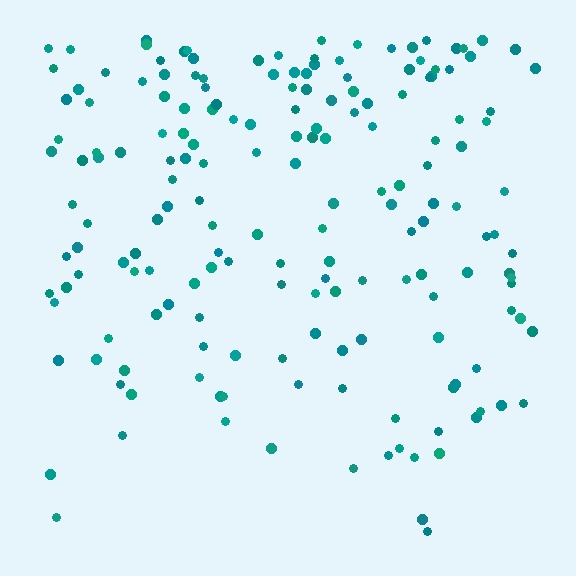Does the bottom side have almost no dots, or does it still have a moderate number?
Still a moderate number, just noticeably fewer than the top.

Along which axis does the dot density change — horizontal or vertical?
Vertical.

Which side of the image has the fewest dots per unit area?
The bottom.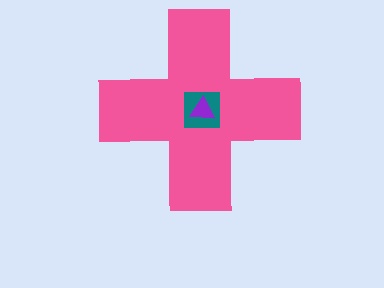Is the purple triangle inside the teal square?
Yes.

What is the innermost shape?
The purple triangle.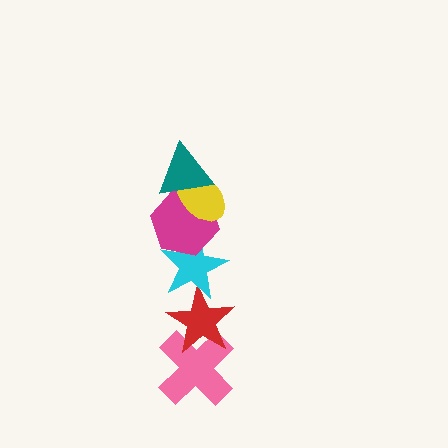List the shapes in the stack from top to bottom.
From top to bottom: the teal triangle, the yellow ellipse, the magenta hexagon, the cyan star, the red star, the pink cross.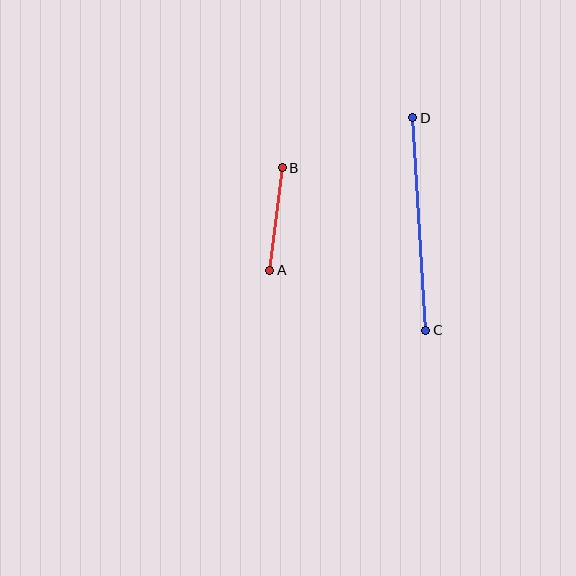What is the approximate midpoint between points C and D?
The midpoint is at approximately (419, 224) pixels.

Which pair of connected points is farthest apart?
Points C and D are farthest apart.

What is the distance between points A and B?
The distance is approximately 103 pixels.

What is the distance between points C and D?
The distance is approximately 213 pixels.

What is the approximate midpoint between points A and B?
The midpoint is at approximately (276, 219) pixels.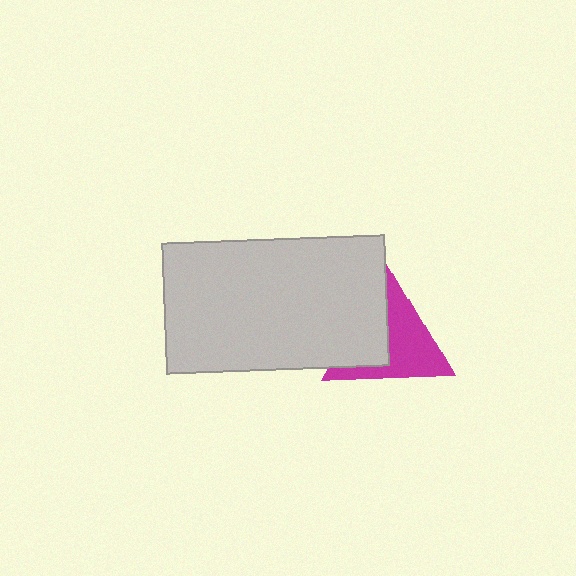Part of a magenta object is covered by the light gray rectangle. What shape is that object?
It is a triangle.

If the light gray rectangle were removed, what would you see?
You would see the complete magenta triangle.